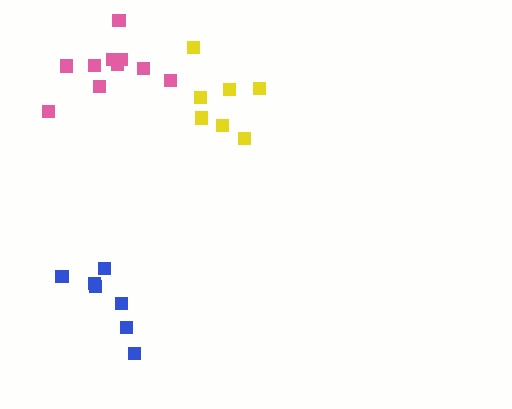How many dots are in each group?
Group 1: 7 dots, Group 2: 7 dots, Group 3: 10 dots (24 total).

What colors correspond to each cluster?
The clusters are colored: yellow, blue, pink.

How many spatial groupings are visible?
There are 3 spatial groupings.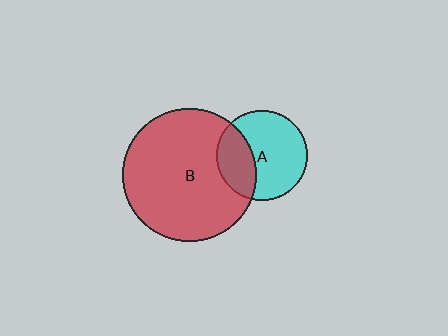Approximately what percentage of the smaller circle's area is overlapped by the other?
Approximately 30%.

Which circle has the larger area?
Circle B (red).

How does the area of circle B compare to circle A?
Approximately 2.1 times.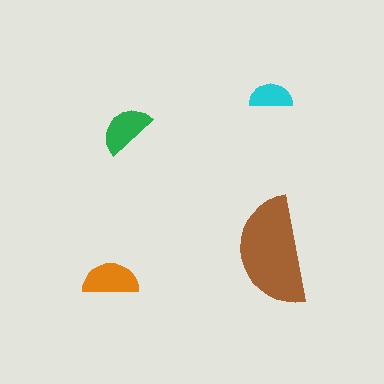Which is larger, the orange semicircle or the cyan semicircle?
The orange one.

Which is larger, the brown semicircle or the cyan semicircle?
The brown one.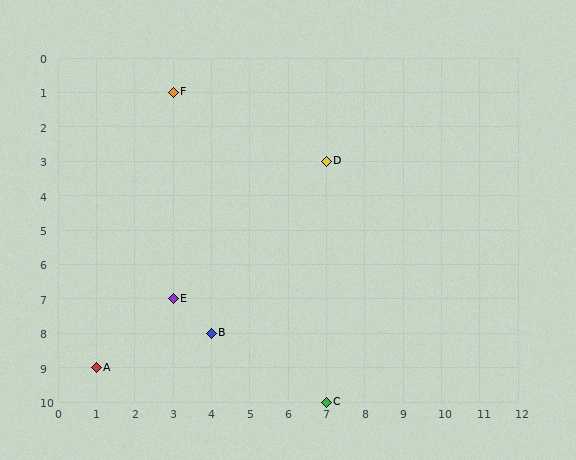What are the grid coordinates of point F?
Point F is at grid coordinates (3, 1).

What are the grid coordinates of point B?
Point B is at grid coordinates (4, 8).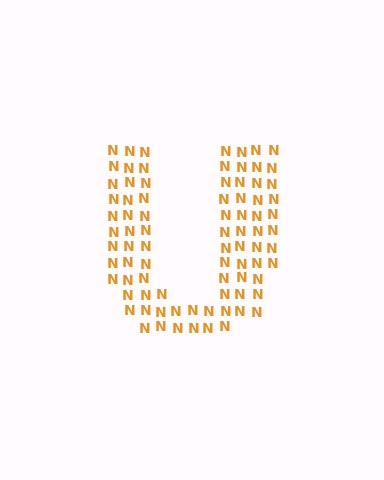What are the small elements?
The small elements are letter N's.